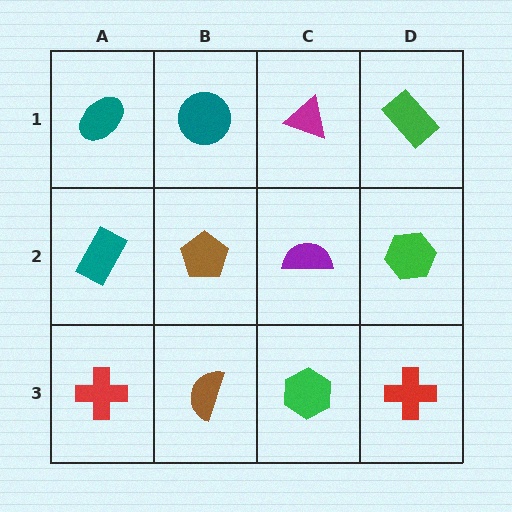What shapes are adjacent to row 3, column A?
A teal rectangle (row 2, column A), a brown semicircle (row 3, column B).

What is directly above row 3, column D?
A green hexagon.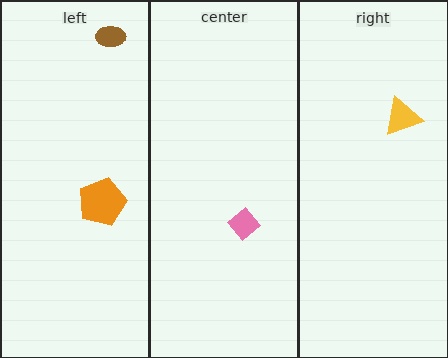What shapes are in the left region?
The orange pentagon, the brown ellipse.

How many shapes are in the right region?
1.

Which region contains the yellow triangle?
The right region.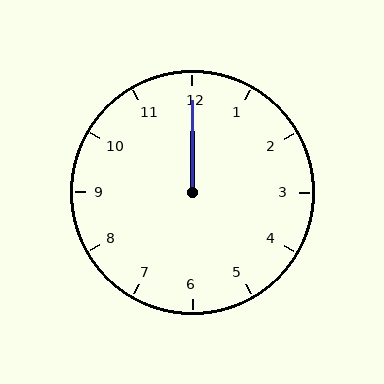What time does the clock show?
12:00.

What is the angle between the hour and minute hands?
Approximately 0 degrees.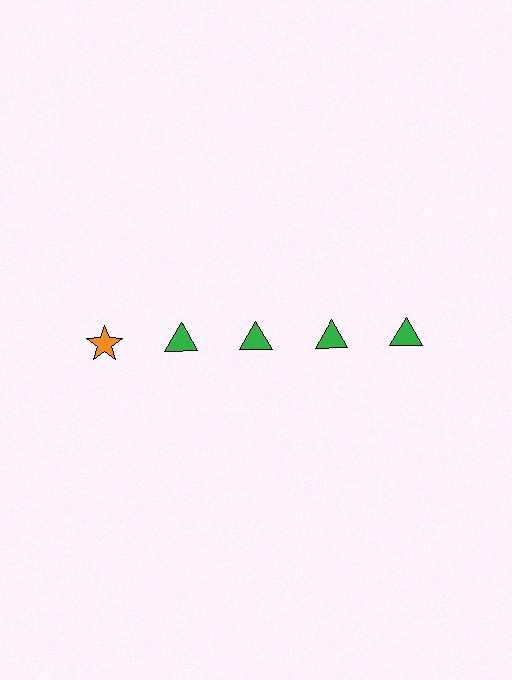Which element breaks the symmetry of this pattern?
The orange star in the top row, leftmost column breaks the symmetry. All other shapes are green triangles.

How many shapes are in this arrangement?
There are 5 shapes arranged in a grid pattern.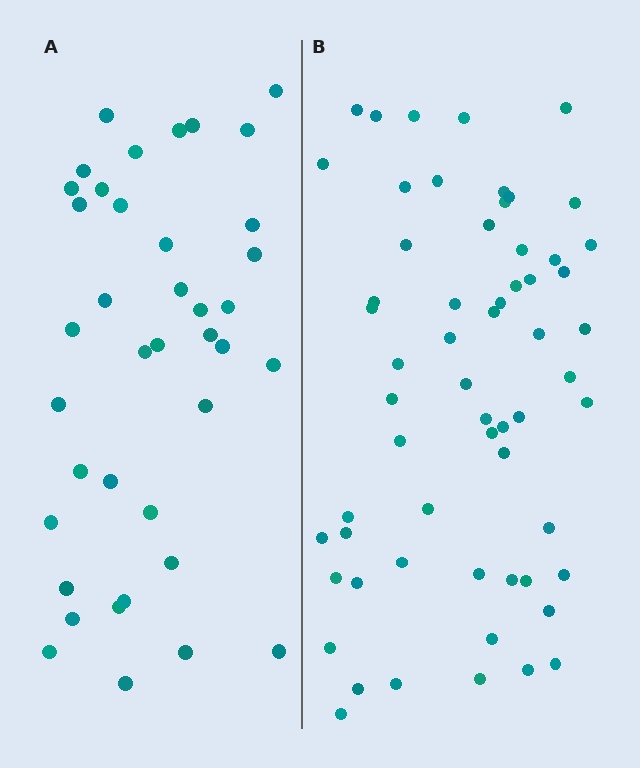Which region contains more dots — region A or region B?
Region B (the right region) has more dots.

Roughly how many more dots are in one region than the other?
Region B has approximately 20 more dots than region A.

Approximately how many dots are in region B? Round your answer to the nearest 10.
About 60 dots.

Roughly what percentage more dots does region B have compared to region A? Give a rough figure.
About 55% more.